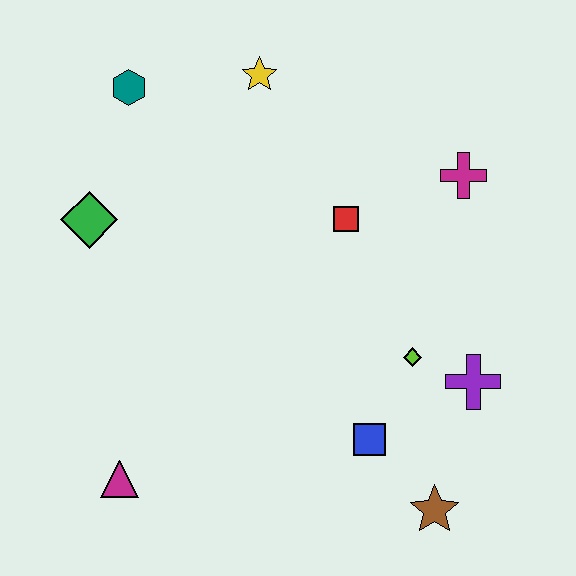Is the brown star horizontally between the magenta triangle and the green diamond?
No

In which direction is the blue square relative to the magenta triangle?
The blue square is to the right of the magenta triangle.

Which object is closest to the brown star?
The blue square is closest to the brown star.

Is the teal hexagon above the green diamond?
Yes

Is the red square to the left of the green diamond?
No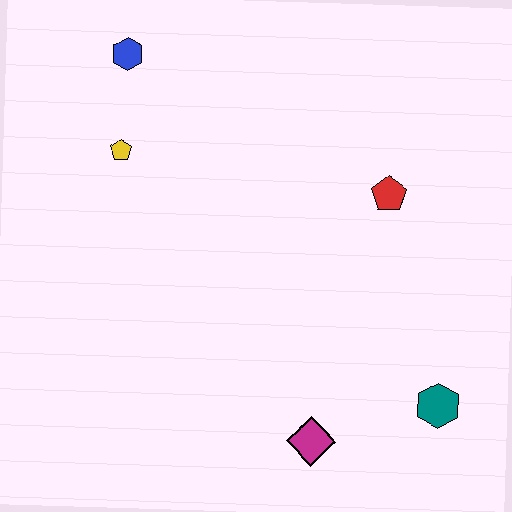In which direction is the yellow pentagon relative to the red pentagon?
The yellow pentagon is to the left of the red pentagon.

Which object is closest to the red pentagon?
The teal hexagon is closest to the red pentagon.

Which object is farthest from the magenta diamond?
The blue hexagon is farthest from the magenta diamond.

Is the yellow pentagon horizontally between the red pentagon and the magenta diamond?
No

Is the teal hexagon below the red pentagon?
Yes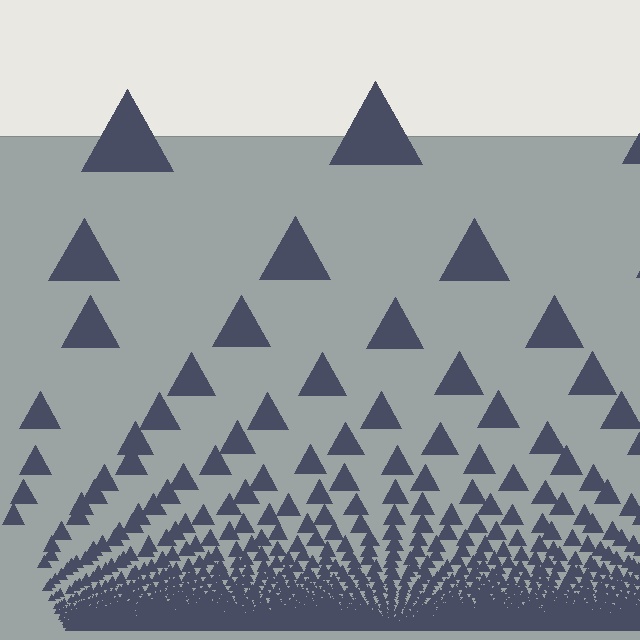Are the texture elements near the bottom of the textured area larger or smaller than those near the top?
Smaller. The gradient is inverted — elements near the bottom are smaller and denser.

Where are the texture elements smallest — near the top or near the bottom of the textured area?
Near the bottom.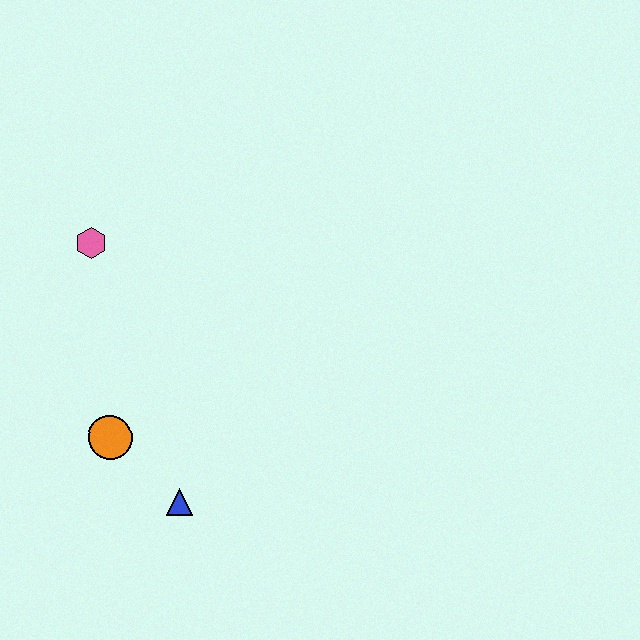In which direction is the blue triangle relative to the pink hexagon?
The blue triangle is below the pink hexagon.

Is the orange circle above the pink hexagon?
No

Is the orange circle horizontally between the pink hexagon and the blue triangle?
Yes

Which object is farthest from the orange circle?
The pink hexagon is farthest from the orange circle.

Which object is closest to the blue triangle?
The orange circle is closest to the blue triangle.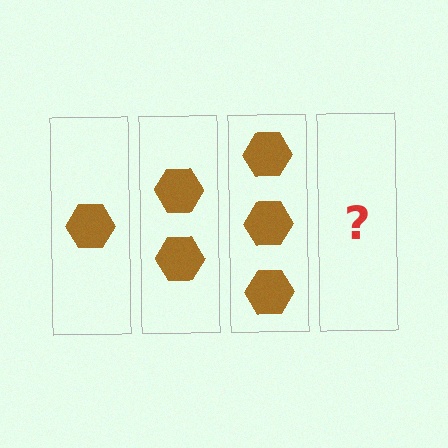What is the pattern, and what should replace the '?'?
The pattern is that each step adds one more hexagon. The '?' should be 4 hexagons.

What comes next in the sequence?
The next element should be 4 hexagons.